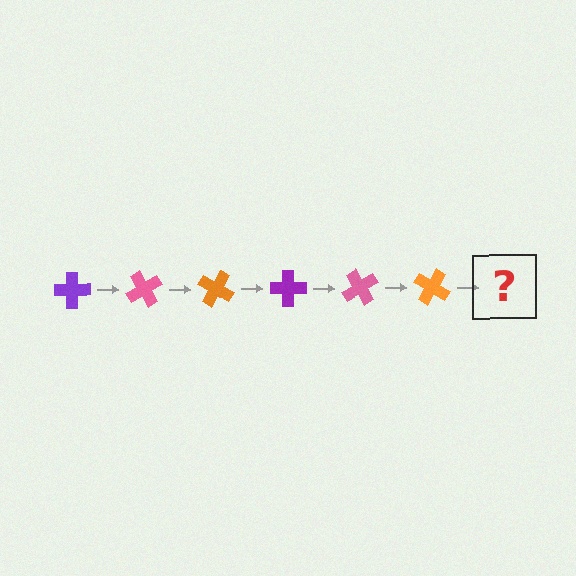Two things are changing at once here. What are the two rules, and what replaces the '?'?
The two rules are that it rotates 60 degrees each step and the color cycles through purple, pink, and orange. The '?' should be a purple cross, rotated 360 degrees from the start.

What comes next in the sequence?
The next element should be a purple cross, rotated 360 degrees from the start.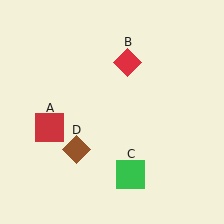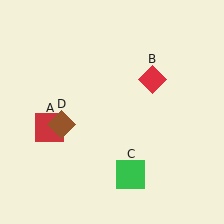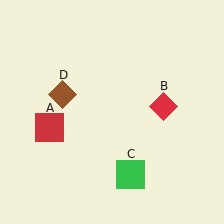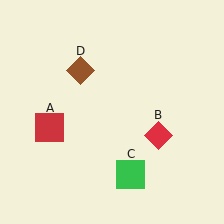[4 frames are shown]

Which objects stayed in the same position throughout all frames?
Red square (object A) and green square (object C) remained stationary.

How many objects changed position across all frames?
2 objects changed position: red diamond (object B), brown diamond (object D).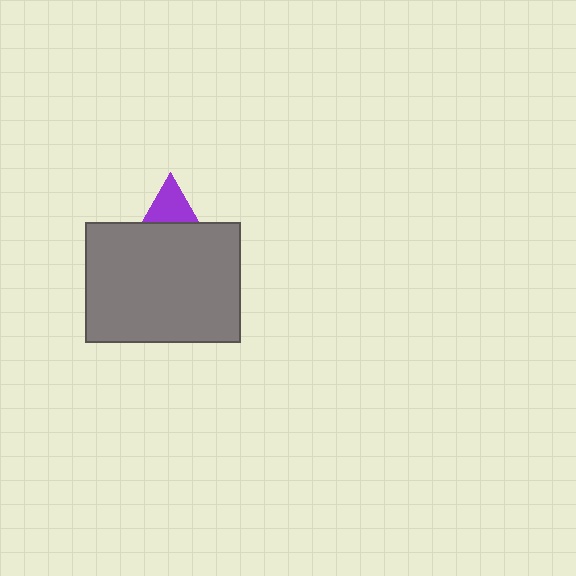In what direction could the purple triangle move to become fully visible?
The purple triangle could move up. That would shift it out from behind the gray rectangle entirely.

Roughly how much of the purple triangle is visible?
A small part of it is visible (roughly 41%).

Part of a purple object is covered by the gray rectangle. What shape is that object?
It is a triangle.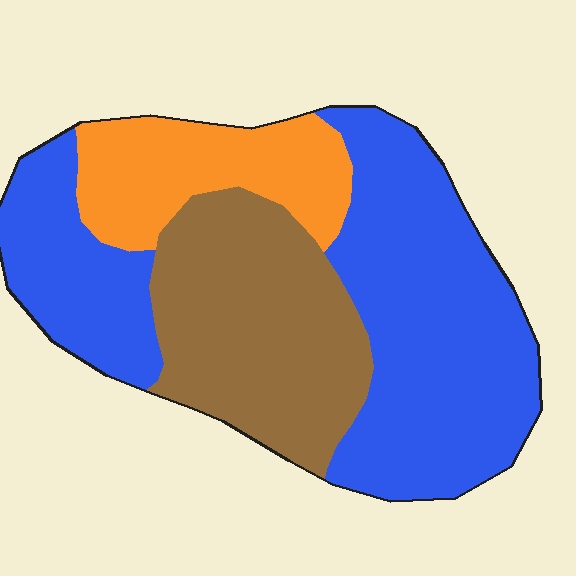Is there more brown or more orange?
Brown.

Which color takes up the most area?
Blue, at roughly 55%.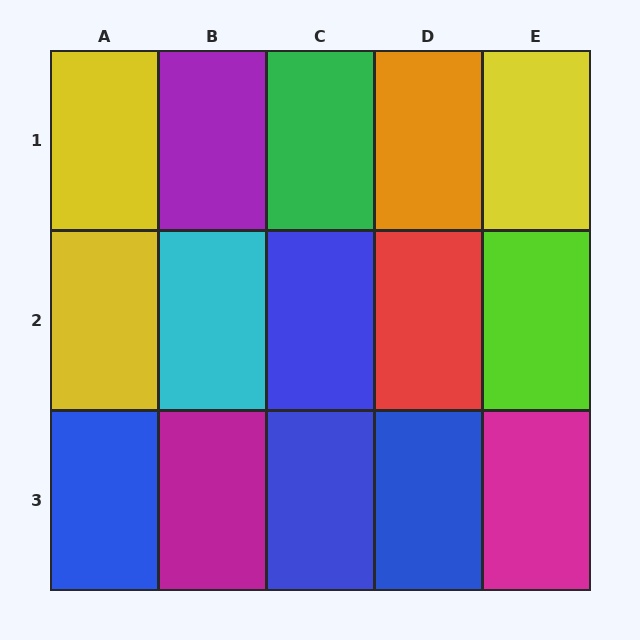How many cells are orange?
1 cell is orange.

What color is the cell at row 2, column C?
Blue.